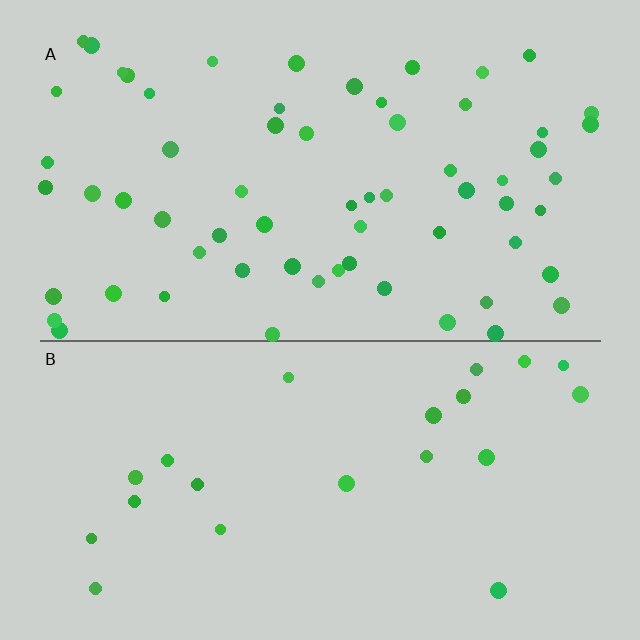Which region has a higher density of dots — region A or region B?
A (the top).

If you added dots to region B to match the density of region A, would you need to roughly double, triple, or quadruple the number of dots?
Approximately triple.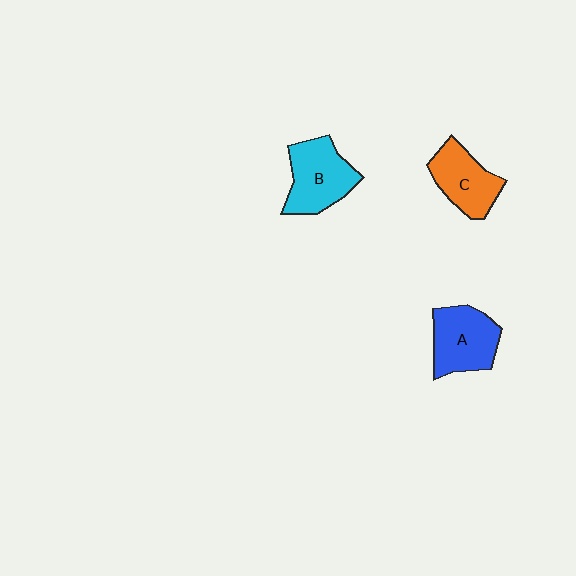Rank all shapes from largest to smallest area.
From largest to smallest: B (cyan), A (blue), C (orange).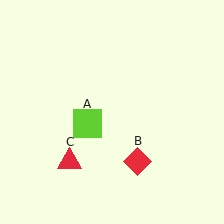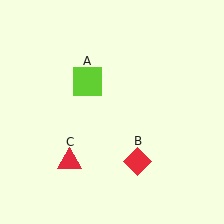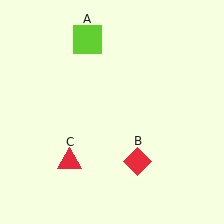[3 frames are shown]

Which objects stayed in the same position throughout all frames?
Red diamond (object B) and red triangle (object C) remained stationary.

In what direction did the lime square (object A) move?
The lime square (object A) moved up.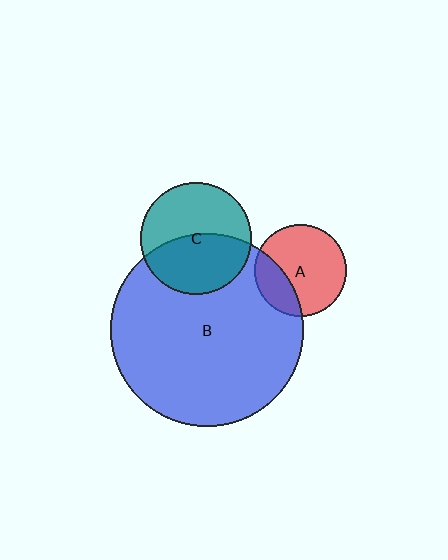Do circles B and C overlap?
Yes.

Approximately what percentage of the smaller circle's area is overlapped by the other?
Approximately 50%.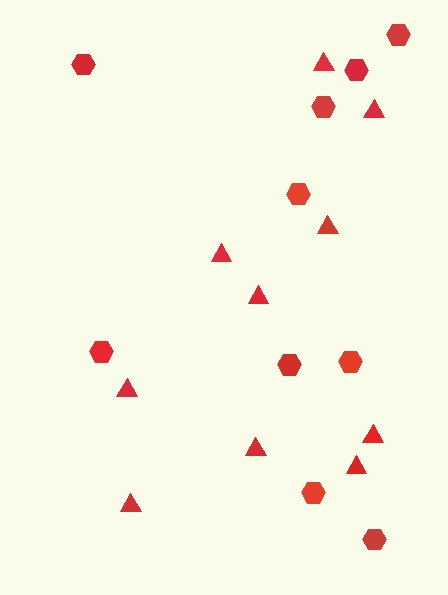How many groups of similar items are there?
There are 2 groups: one group of hexagons (10) and one group of triangles (10).